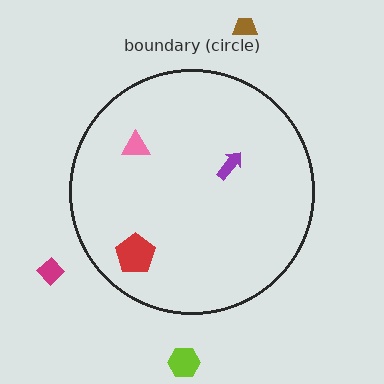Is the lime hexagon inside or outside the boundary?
Outside.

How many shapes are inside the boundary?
3 inside, 3 outside.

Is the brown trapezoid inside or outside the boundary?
Outside.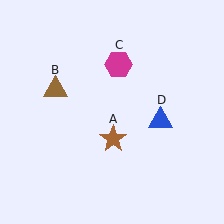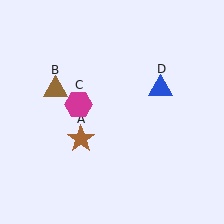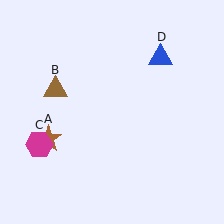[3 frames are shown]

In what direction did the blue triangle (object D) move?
The blue triangle (object D) moved up.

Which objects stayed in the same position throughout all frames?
Brown triangle (object B) remained stationary.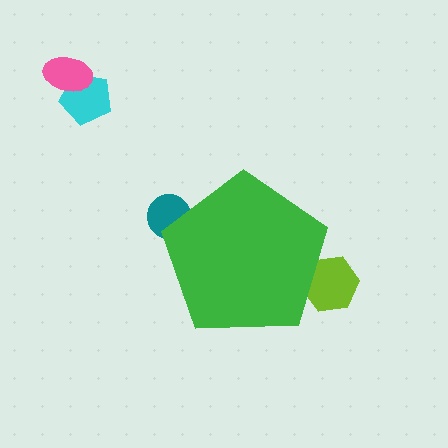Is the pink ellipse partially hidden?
No, the pink ellipse is fully visible.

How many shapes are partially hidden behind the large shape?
2 shapes are partially hidden.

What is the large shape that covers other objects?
A green pentagon.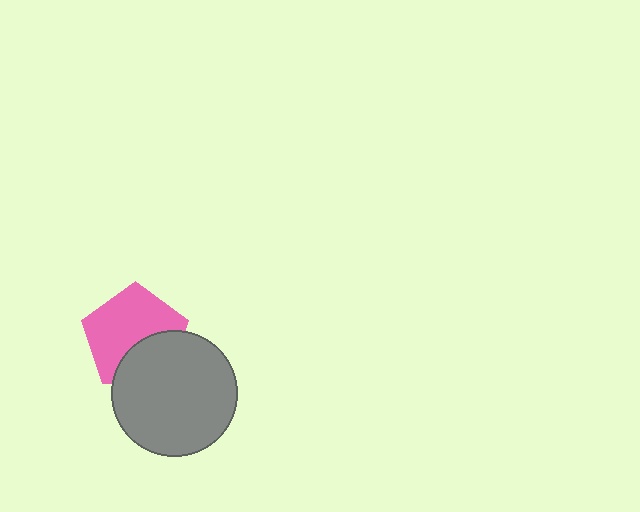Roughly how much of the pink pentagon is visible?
About half of it is visible (roughly 65%).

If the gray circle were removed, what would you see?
You would see the complete pink pentagon.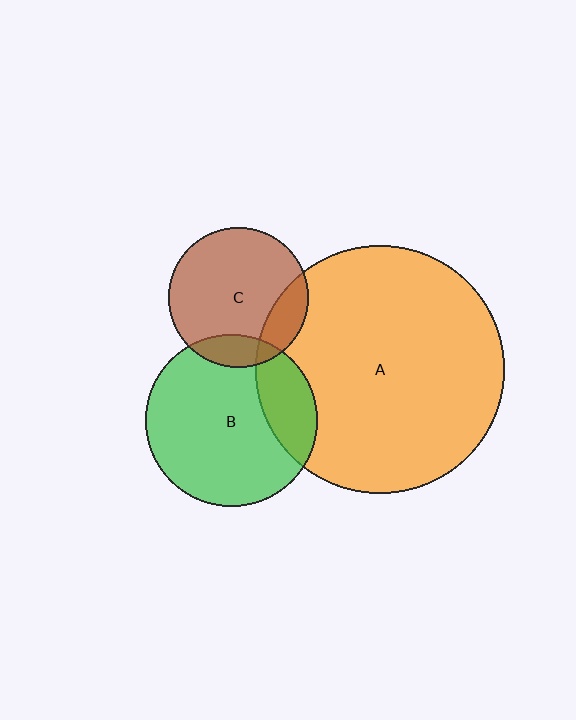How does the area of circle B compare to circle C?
Approximately 1.5 times.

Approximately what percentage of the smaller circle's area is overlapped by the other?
Approximately 15%.